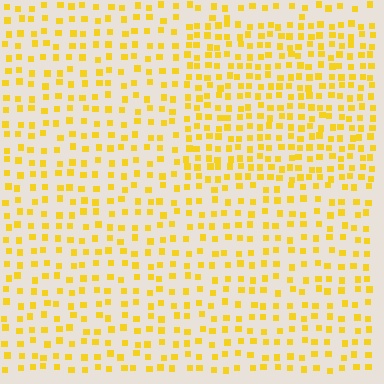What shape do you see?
I see a rectangle.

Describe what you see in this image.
The image contains small yellow elements arranged at two different densities. A rectangle-shaped region is visible where the elements are more densely packed than the surrounding area.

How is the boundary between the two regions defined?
The boundary is defined by a change in element density (approximately 1.6x ratio). All elements are the same color, size, and shape.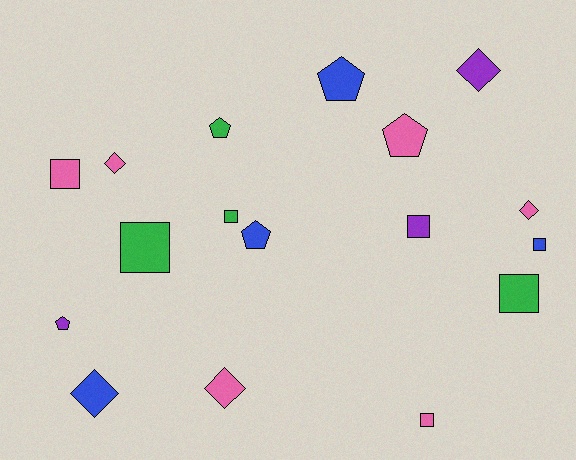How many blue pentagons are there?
There are 2 blue pentagons.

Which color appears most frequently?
Pink, with 6 objects.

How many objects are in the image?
There are 17 objects.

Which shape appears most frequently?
Square, with 7 objects.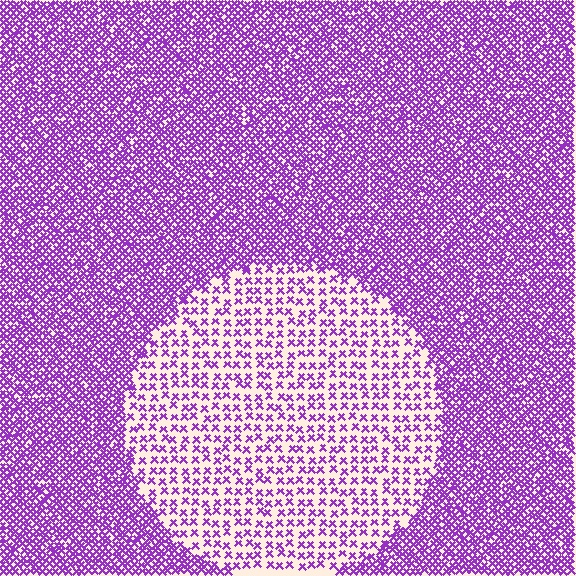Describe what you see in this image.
The image contains small purple elements arranged at two different densities. A circle-shaped region is visible where the elements are less densely packed than the surrounding area.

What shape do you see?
I see a circle.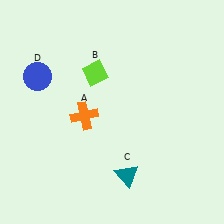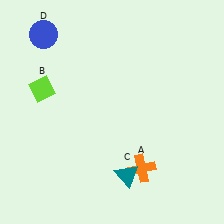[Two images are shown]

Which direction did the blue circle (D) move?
The blue circle (D) moved up.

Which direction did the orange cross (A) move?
The orange cross (A) moved right.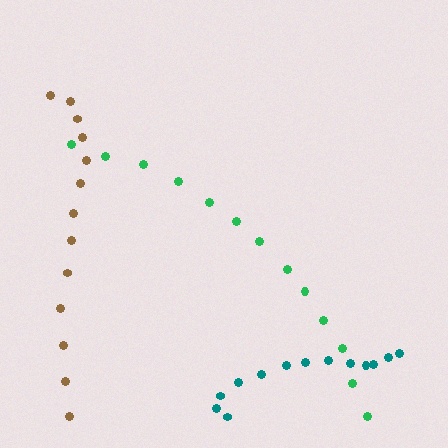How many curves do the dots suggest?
There are 3 distinct paths.